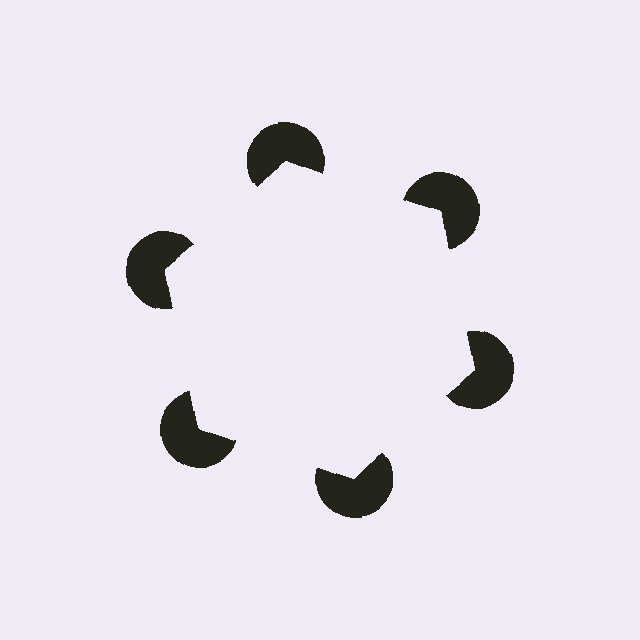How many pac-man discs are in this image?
There are 6 — one at each vertex of the illusory hexagon.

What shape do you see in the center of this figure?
An illusory hexagon — its edges are inferred from the aligned wedge cuts in the pac-man discs, not physically drawn.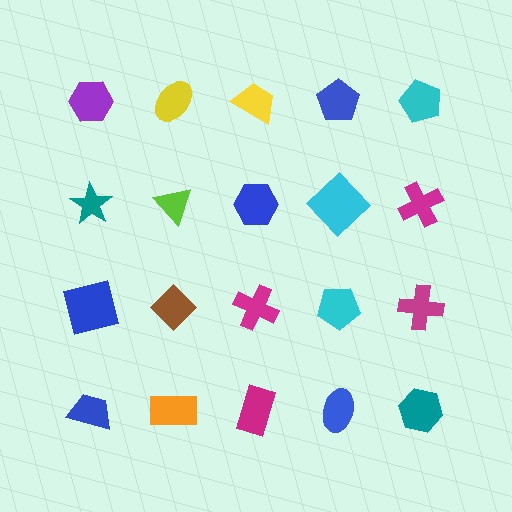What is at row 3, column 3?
A magenta cross.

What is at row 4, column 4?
A blue ellipse.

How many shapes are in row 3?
5 shapes.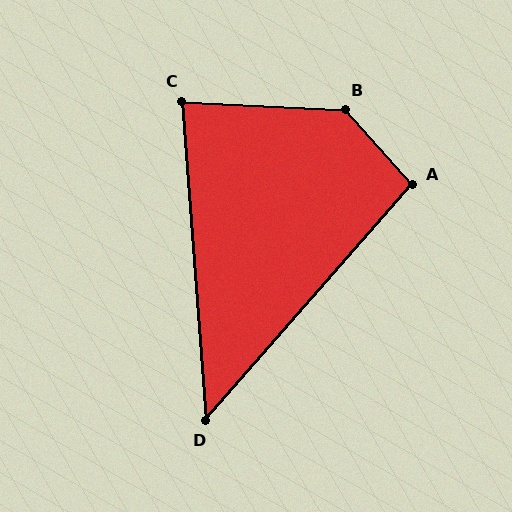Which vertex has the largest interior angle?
B, at approximately 134 degrees.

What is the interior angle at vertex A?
Approximately 97 degrees (obtuse).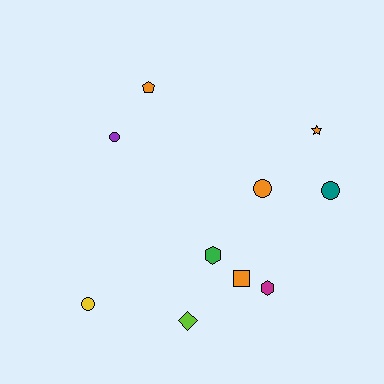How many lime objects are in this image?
There is 1 lime object.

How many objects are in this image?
There are 10 objects.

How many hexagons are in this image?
There are 2 hexagons.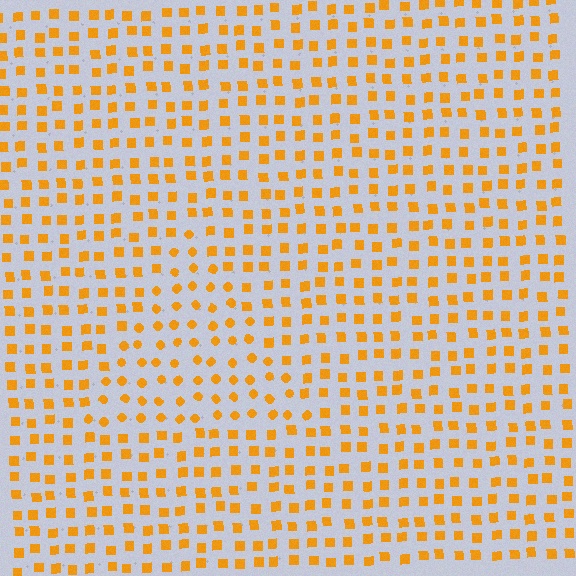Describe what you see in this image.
The image is filled with small orange elements arranged in a uniform grid. A triangle-shaped region contains circles, while the surrounding area contains squares. The boundary is defined purely by the change in element shape.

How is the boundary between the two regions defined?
The boundary is defined by a change in element shape: circles inside vs. squares outside. All elements share the same color and spacing.